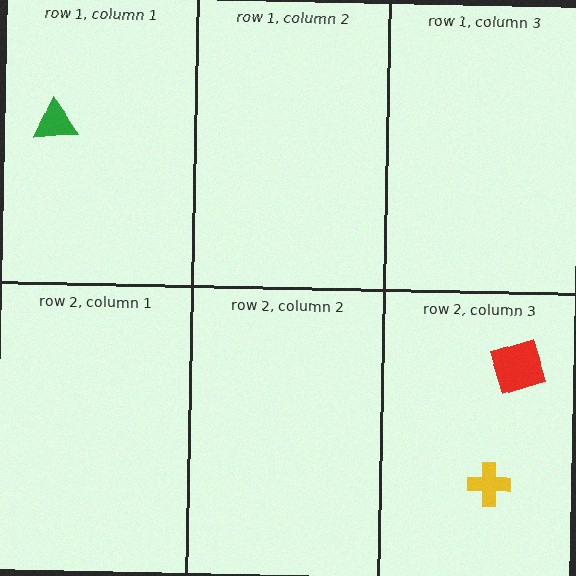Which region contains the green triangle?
The row 1, column 1 region.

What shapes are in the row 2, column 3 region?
The yellow cross, the red square.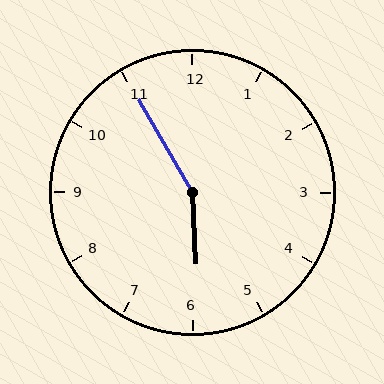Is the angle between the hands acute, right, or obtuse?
It is obtuse.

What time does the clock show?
5:55.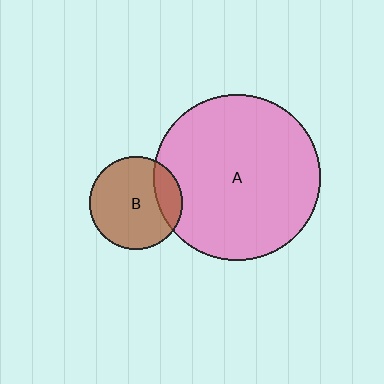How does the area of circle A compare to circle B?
Approximately 3.2 times.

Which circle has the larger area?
Circle A (pink).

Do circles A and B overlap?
Yes.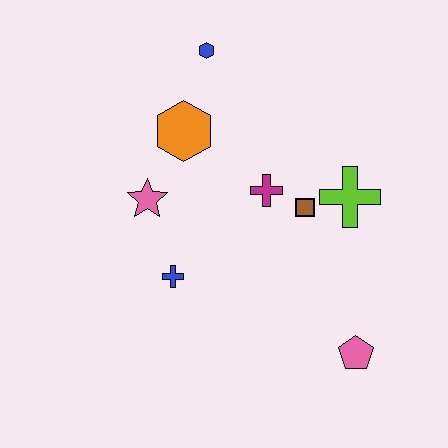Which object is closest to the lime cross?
The brown square is closest to the lime cross.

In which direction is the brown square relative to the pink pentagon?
The brown square is above the pink pentagon.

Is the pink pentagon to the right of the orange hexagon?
Yes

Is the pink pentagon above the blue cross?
No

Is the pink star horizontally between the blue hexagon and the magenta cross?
No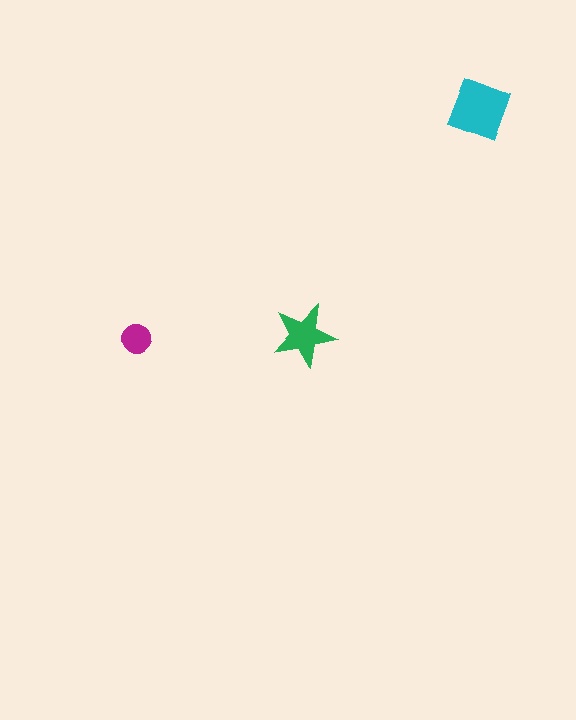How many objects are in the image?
There are 3 objects in the image.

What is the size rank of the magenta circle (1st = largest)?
3rd.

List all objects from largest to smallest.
The cyan diamond, the green star, the magenta circle.